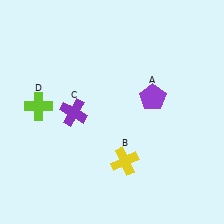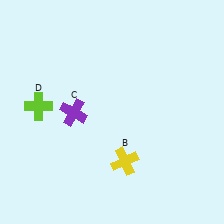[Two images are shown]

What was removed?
The purple pentagon (A) was removed in Image 2.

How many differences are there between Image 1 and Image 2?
There is 1 difference between the two images.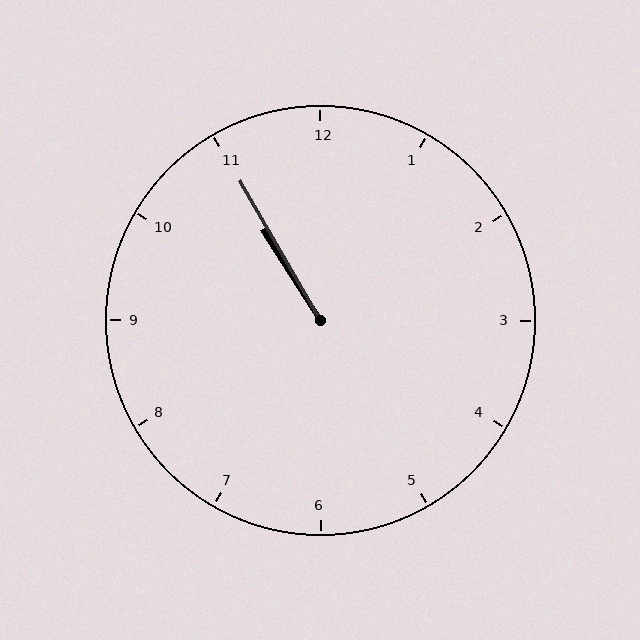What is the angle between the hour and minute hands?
Approximately 2 degrees.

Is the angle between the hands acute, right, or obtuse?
It is acute.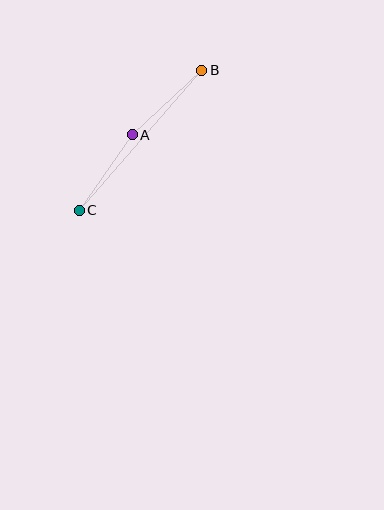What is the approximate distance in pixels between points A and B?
The distance between A and B is approximately 95 pixels.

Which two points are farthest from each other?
Points B and C are farthest from each other.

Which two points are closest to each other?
Points A and C are closest to each other.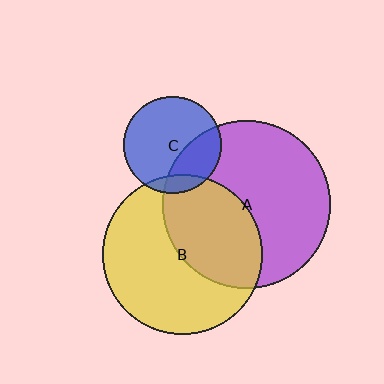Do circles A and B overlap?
Yes.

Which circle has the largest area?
Circle A (purple).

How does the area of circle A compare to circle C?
Approximately 3.0 times.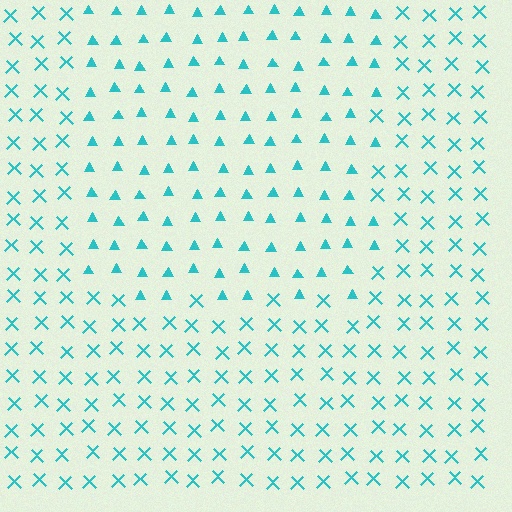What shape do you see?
I see a rectangle.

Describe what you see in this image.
The image is filled with small cyan elements arranged in a uniform grid. A rectangle-shaped region contains triangles, while the surrounding area contains X marks. The boundary is defined purely by the change in element shape.